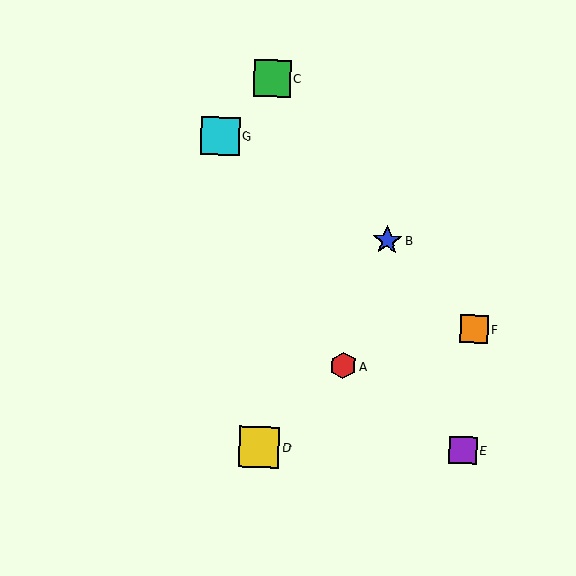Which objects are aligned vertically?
Objects C, D are aligned vertically.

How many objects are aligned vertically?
2 objects (C, D) are aligned vertically.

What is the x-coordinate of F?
Object F is at x≈474.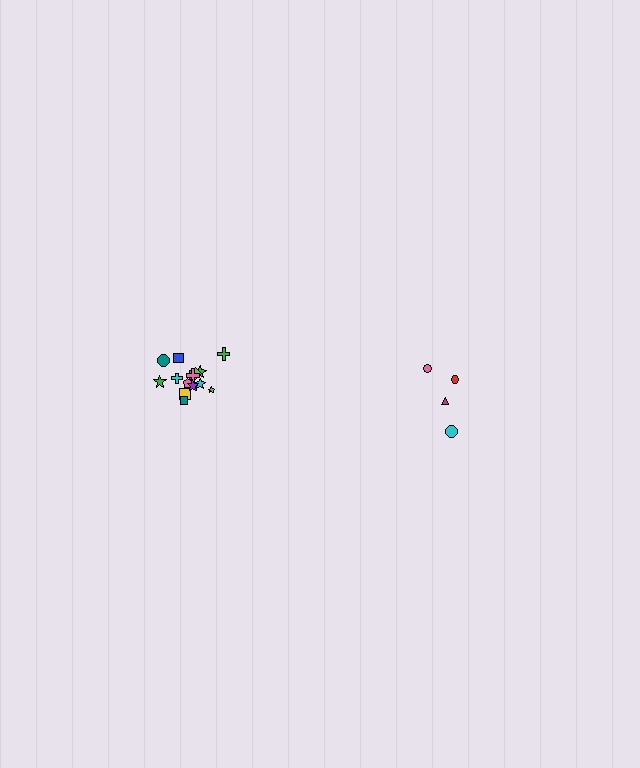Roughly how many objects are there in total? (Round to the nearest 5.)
Roughly 20 objects in total.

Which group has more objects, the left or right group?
The left group.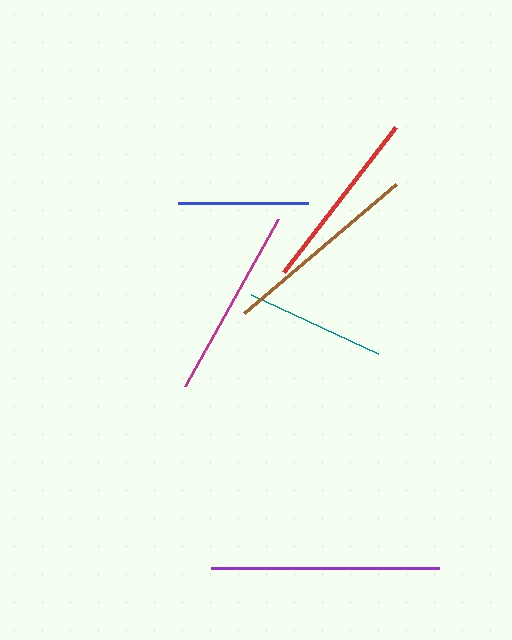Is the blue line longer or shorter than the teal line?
The teal line is longer than the blue line.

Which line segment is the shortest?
The blue line is the shortest at approximately 130 pixels.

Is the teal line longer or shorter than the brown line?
The brown line is longer than the teal line.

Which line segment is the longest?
The purple line is the longest at approximately 228 pixels.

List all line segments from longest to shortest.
From longest to shortest: purple, brown, magenta, red, teal, blue.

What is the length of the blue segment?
The blue segment is approximately 130 pixels long.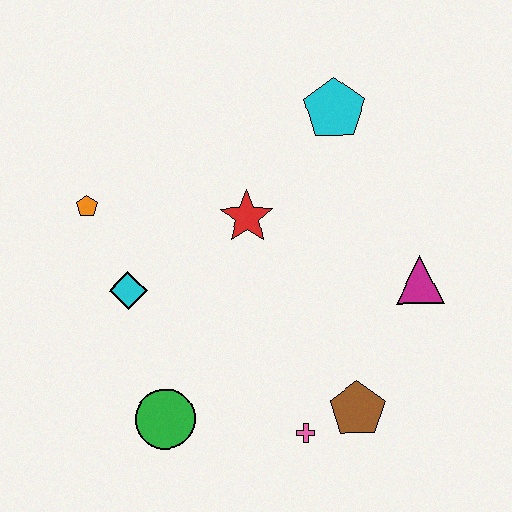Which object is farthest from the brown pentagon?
The orange pentagon is farthest from the brown pentagon.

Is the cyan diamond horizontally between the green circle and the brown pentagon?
No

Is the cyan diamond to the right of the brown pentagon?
No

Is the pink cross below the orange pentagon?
Yes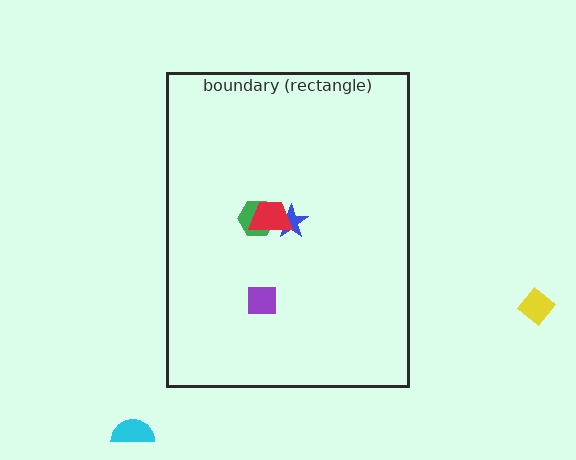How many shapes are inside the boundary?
4 inside, 2 outside.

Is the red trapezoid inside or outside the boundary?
Inside.